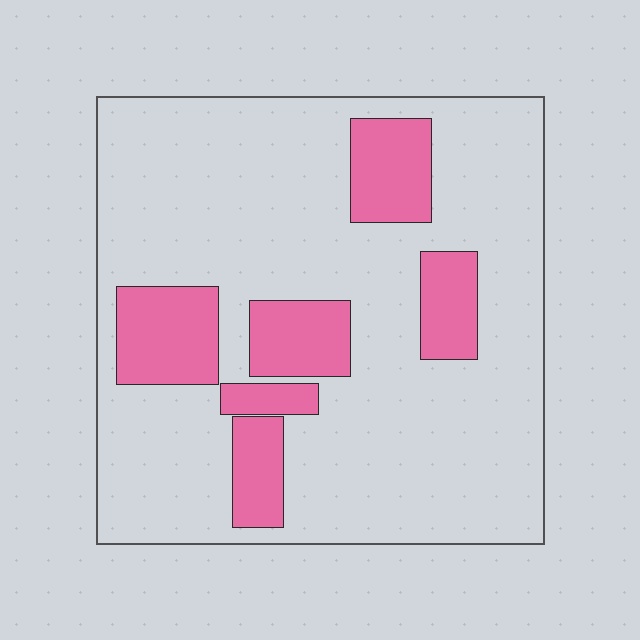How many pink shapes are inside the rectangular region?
6.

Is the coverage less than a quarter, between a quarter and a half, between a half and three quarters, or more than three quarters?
Less than a quarter.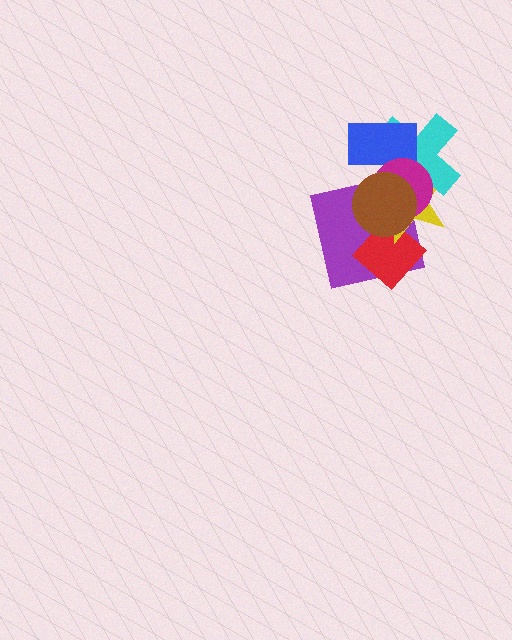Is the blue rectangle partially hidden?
Yes, it is partially covered by another shape.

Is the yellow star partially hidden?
Yes, it is partially covered by another shape.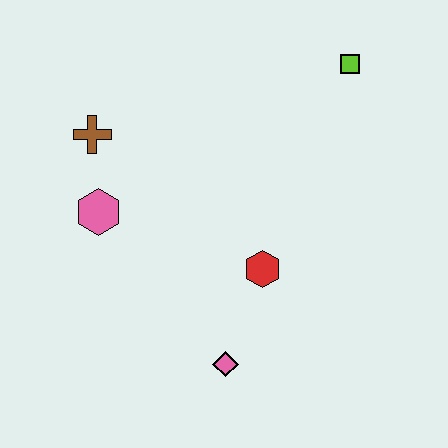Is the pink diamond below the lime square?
Yes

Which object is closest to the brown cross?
The pink hexagon is closest to the brown cross.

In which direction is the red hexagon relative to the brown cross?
The red hexagon is to the right of the brown cross.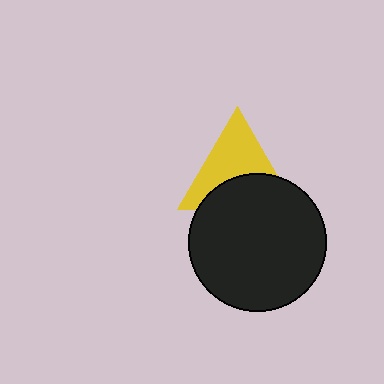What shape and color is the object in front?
The object in front is a black circle.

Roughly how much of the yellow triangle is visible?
About half of it is visible (roughly 58%).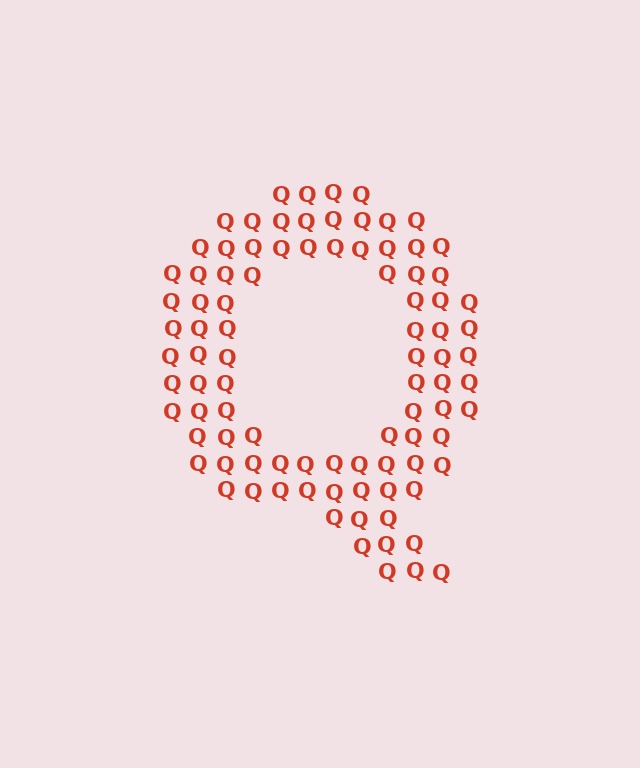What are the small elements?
The small elements are letter Q's.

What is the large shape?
The large shape is the letter Q.